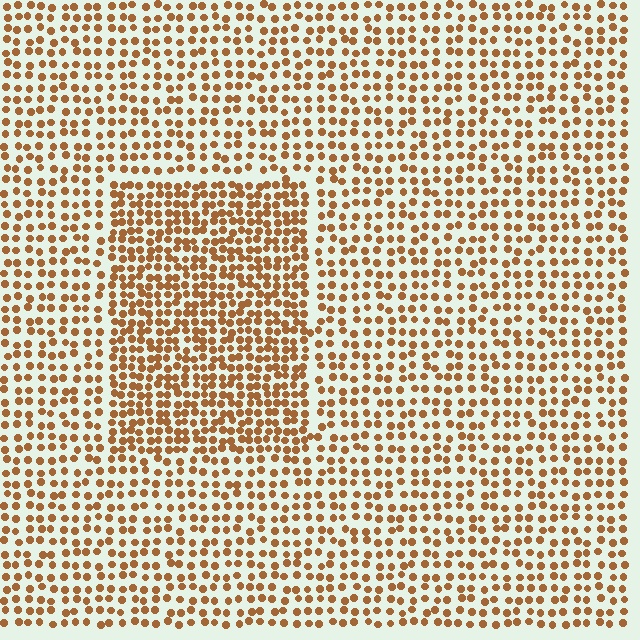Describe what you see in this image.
The image contains small brown elements arranged at two different densities. A rectangle-shaped region is visible where the elements are more densely packed than the surrounding area.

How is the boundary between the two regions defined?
The boundary is defined by a change in element density (approximately 1.6x ratio). All elements are the same color, size, and shape.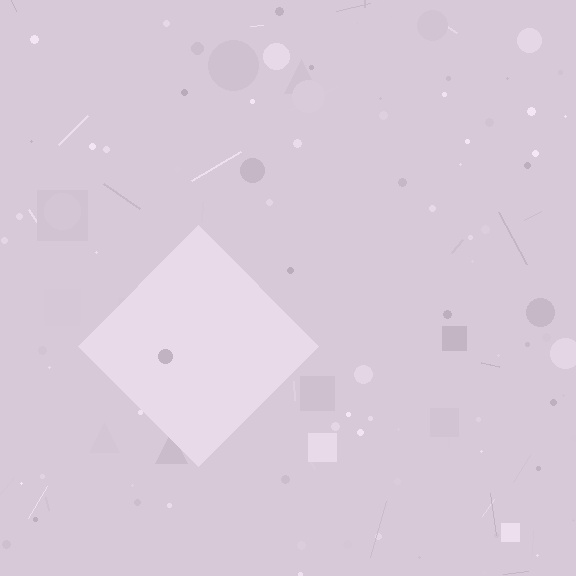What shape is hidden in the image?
A diamond is hidden in the image.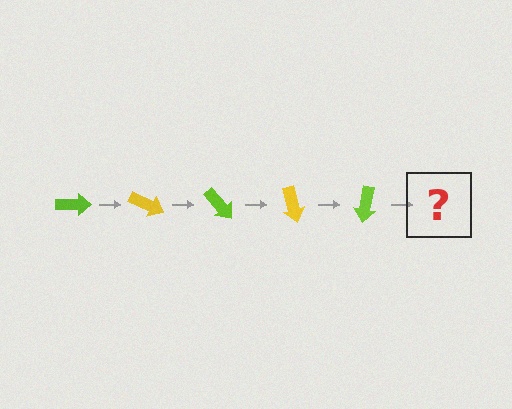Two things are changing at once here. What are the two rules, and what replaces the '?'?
The two rules are that it rotates 25 degrees each step and the color cycles through lime and yellow. The '?' should be a yellow arrow, rotated 125 degrees from the start.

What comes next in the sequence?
The next element should be a yellow arrow, rotated 125 degrees from the start.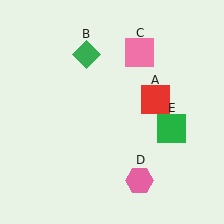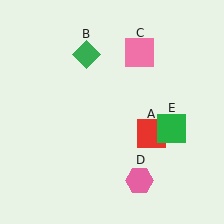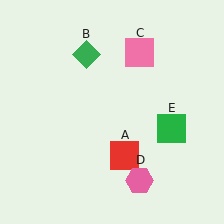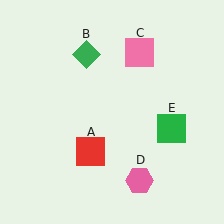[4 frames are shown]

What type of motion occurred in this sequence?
The red square (object A) rotated clockwise around the center of the scene.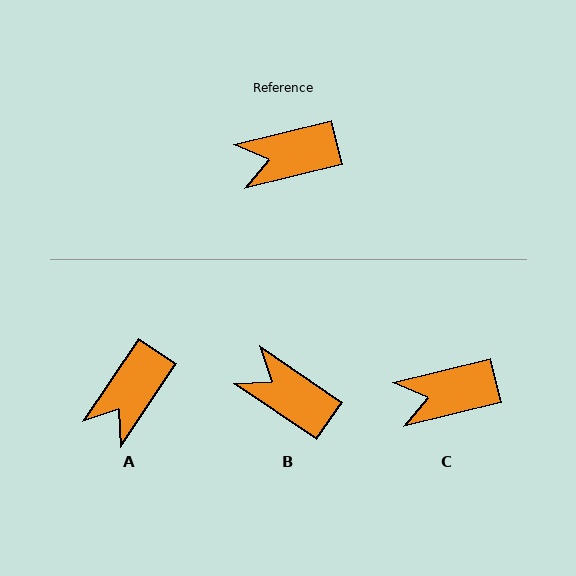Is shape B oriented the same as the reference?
No, it is off by about 48 degrees.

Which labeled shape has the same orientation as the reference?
C.